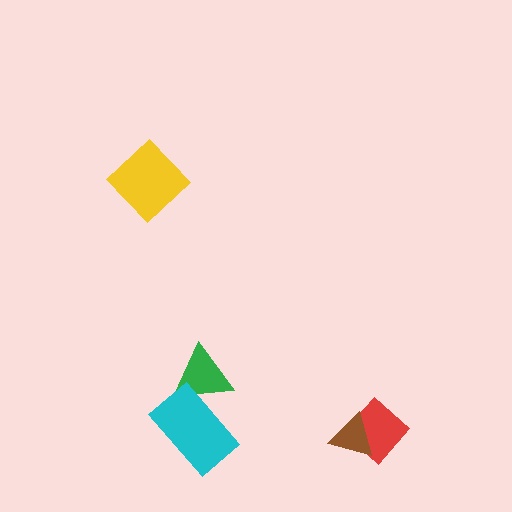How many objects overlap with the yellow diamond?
0 objects overlap with the yellow diamond.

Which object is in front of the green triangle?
The cyan rectangle is in front of the green triangle.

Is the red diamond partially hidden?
Yes, it is partially covered by another shape.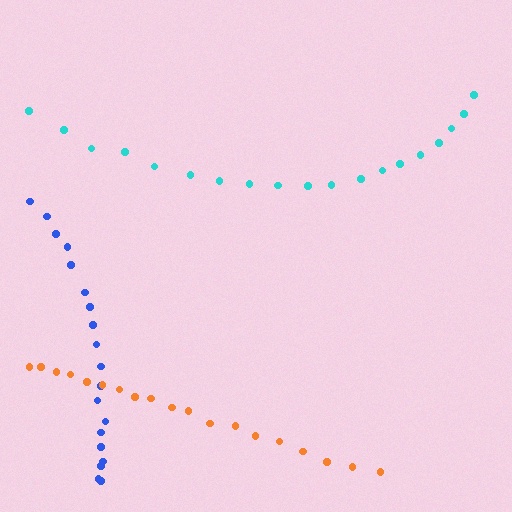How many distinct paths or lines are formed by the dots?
There are 3 distinct paths.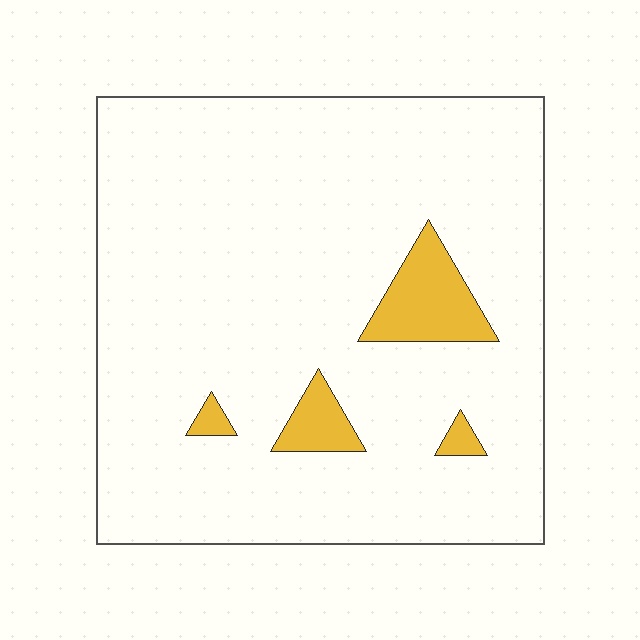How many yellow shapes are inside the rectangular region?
4.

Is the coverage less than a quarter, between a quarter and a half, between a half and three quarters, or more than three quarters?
Less than a quarter.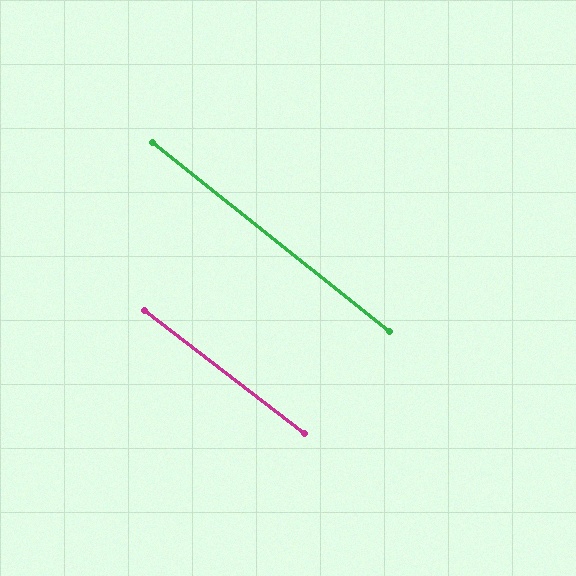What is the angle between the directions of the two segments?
Approximately 1 degree.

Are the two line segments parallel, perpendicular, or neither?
Parallel — their directions differ by only 1.1°.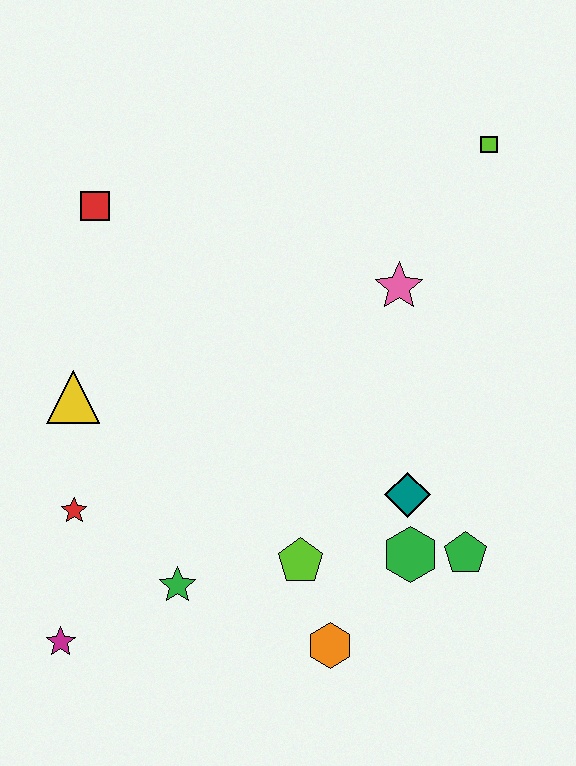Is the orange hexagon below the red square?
Yes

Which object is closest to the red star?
The yellow triangle is closest to the red star.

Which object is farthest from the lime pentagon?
The lime square is farthest from the lime pentagon.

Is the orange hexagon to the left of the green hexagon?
Yes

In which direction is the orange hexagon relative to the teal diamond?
The orange hexagon is below the teal diamond.